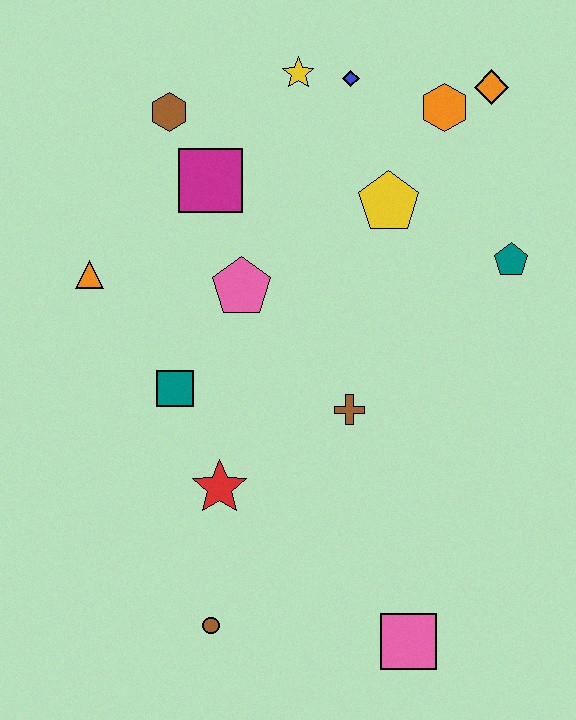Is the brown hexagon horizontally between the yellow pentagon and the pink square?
No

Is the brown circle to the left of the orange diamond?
Yes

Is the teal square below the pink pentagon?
Yes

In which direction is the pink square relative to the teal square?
The pink square is below the teal square.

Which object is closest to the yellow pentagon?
The orange hexagon is closest to the yellow pentagon.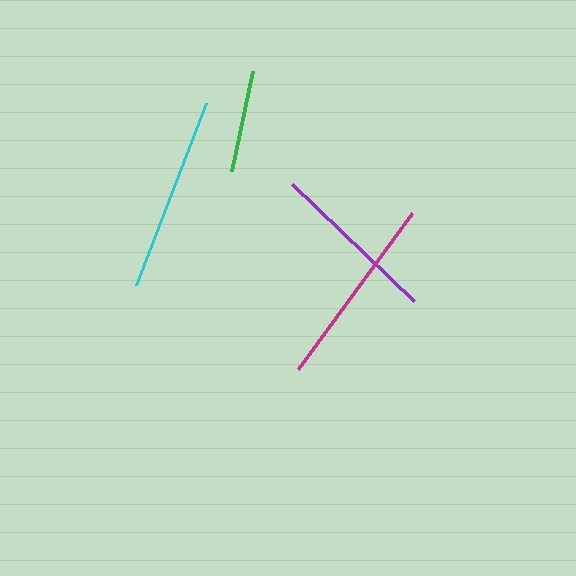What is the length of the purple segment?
The purple segment is approximately 170 pixels long.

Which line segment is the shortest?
The green line is the shortest at approximately 102 pixels.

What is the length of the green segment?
The green segment is approximately 102 pixels long.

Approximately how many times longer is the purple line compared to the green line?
The purple line is approximately 1.7 times the length of the green line.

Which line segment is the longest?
The cyan line is the longest at approximately 196 pixels.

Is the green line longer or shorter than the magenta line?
The magenta line is longer than the green line.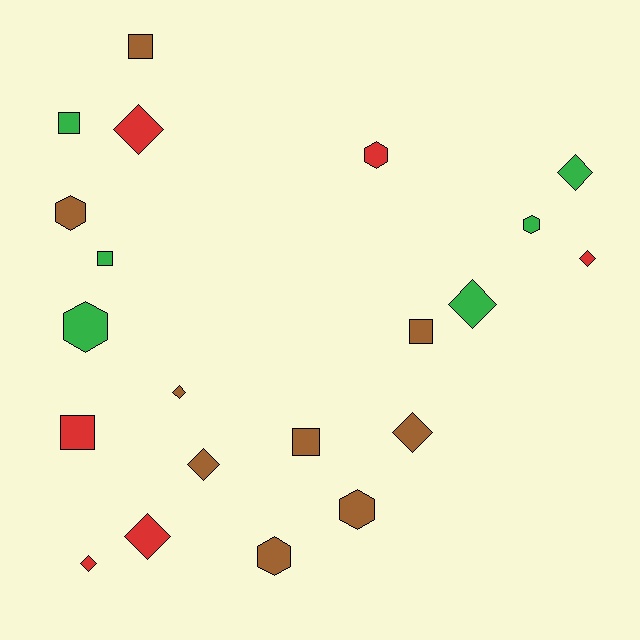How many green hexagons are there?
There are 2 green hexagons.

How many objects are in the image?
There are 21 objects.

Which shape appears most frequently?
Diamond, with 9 objects.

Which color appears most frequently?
Brown, with 9 objects.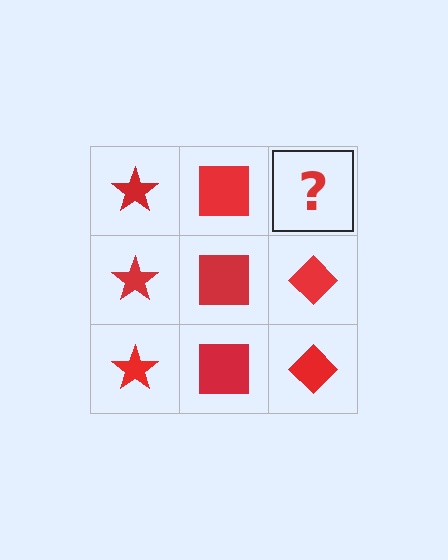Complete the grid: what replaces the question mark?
The question mark should be replaced with a red diamond.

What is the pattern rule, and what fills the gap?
The rule is that each column has a consistent shape. The gap should be filled with a red diamond.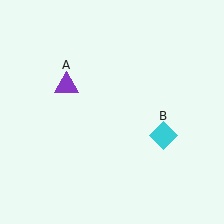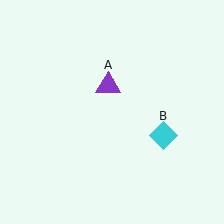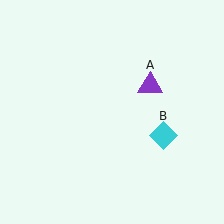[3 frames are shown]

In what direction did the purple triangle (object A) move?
The purple triangle (object A) moved right.